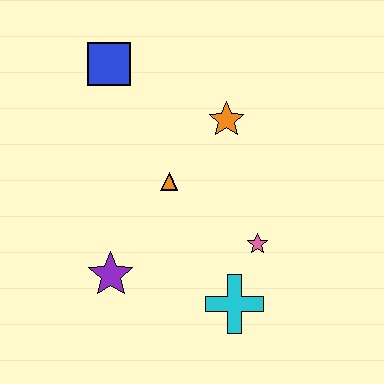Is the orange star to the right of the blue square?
Yes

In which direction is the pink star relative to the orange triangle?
The pink star is to the right of the orange triangle.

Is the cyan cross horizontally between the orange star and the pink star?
Yes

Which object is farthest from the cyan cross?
The blue square is farthest from the cyan cross.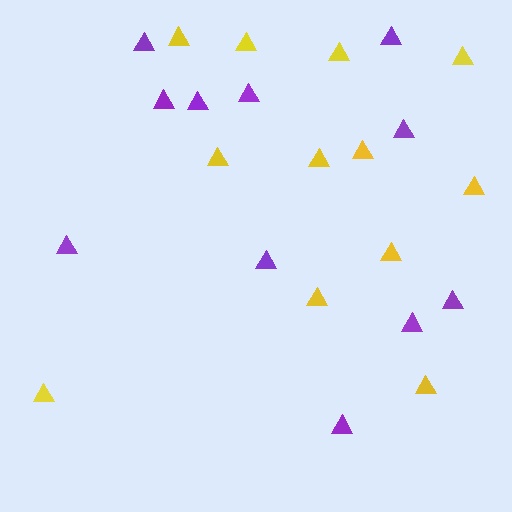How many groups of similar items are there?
There are 2 groups: one group of purple triangles (11) and one group of yellow triangles (12).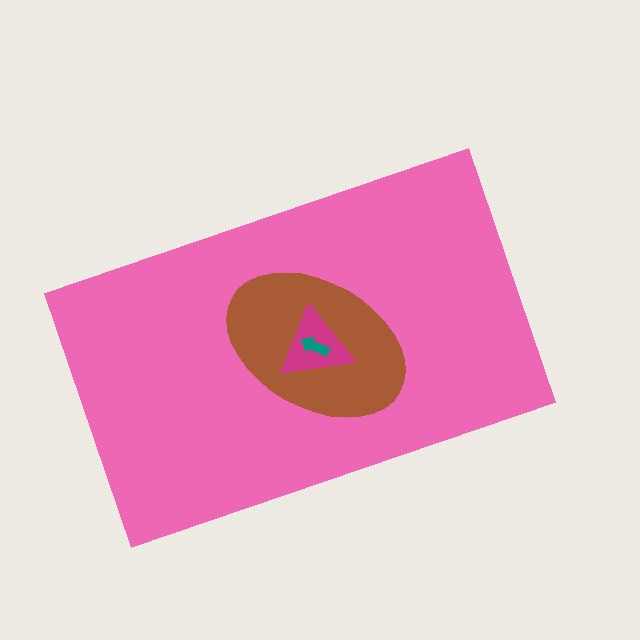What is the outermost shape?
The pink rectangle.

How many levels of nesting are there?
4.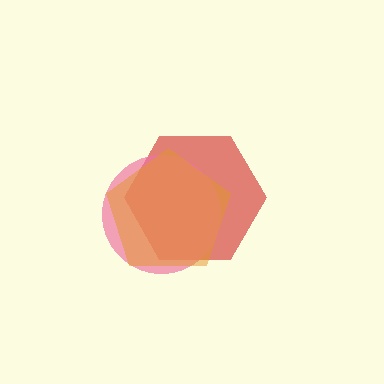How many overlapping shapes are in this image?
There are 3 overlapping shapes in the image.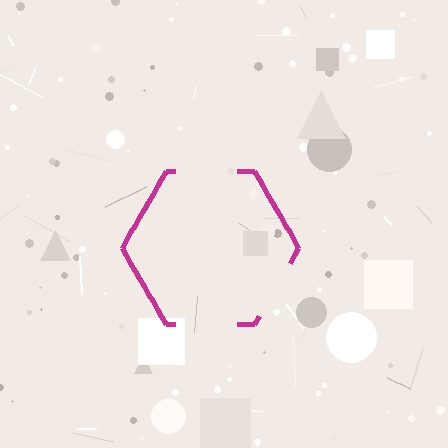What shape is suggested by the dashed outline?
The dashed outline suggests a hexagon.